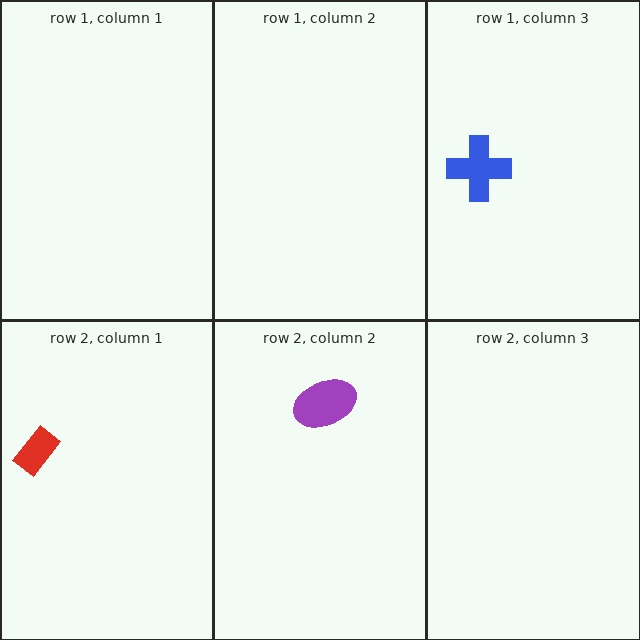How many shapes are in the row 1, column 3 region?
1.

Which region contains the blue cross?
The row 1, column 3 region.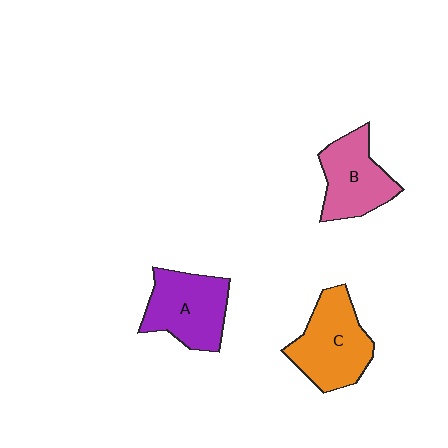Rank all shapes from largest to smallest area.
From largest to smallest: C (orange), A (purple), B (pink).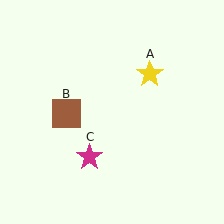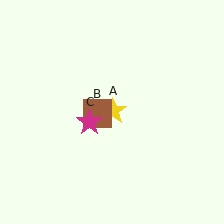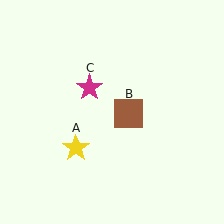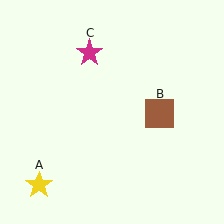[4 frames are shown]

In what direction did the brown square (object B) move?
The brown square (object B) moved right.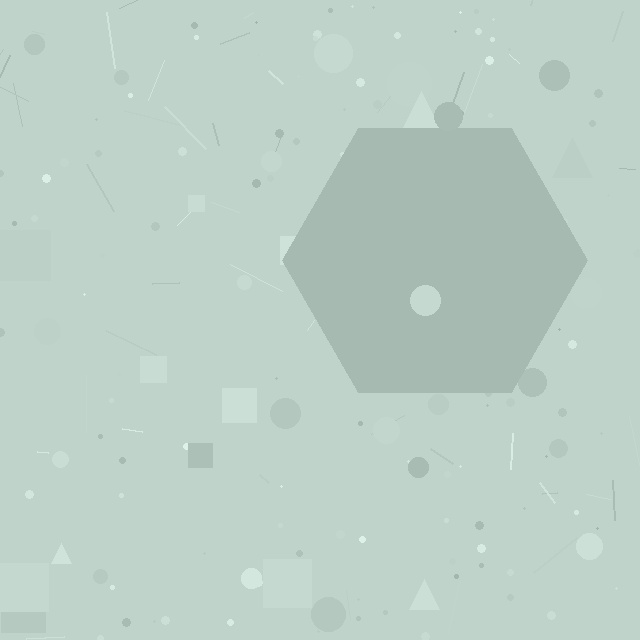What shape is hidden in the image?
A hexagon is hidden in the image.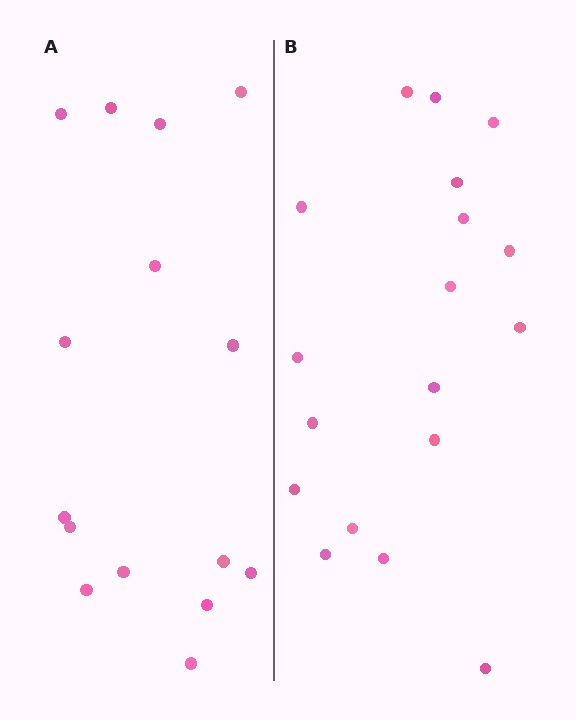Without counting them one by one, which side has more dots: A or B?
Region B (the right region) has more dots.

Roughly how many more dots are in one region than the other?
Region B has just a few more — roughly 2 or 3 more dots than region A.